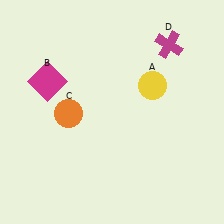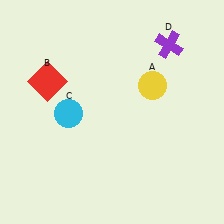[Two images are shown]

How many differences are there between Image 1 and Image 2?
There are 3 differences between the two images.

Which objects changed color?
B changed from magenta to red. C changed from orange to cyan. D changed from magenta to purple.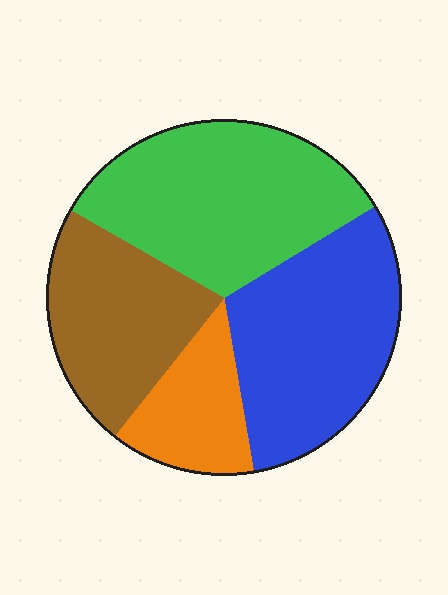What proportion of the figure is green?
Green takes up about one third (1/3) of the figure.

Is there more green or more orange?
Green.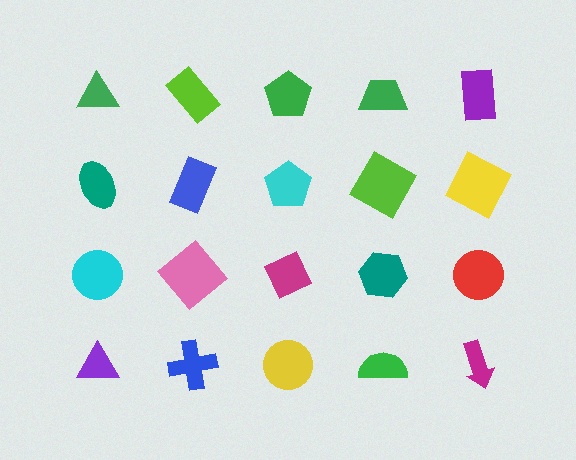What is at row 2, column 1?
A teal ellipse.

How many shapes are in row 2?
5 shapes.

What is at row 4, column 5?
A magenta arrow.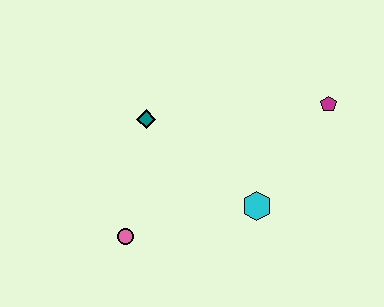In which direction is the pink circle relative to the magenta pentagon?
The pink circle is to the left of the magenta pentagon.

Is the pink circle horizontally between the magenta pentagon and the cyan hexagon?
No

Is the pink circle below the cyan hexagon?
Yes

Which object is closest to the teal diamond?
The pink circle is closest to the teal diamond.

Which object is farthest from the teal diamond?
The magenta pentagon is farthest from the teal diamond.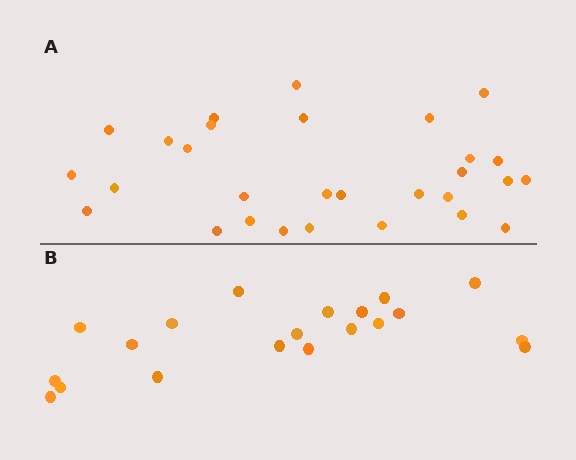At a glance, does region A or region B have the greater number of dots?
Region A (the top region) has more dots.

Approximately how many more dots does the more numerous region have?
Region A has roughly 8 or so more dots than region B.